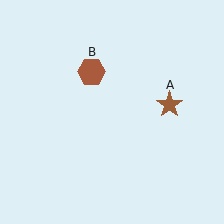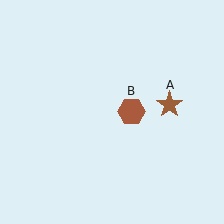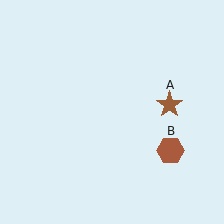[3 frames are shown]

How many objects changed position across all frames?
1 object changed position: brown hexagon (object B).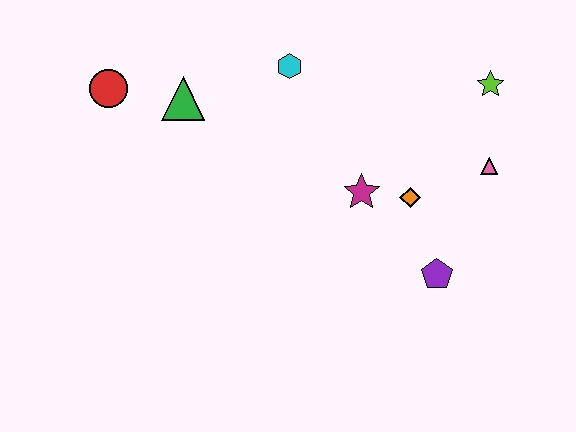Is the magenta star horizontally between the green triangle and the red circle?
No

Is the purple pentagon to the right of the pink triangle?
No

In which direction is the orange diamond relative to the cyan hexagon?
The orange diamond is below the cyan hexagon.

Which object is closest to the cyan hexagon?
The green triangle is closest to the cyan hexagon.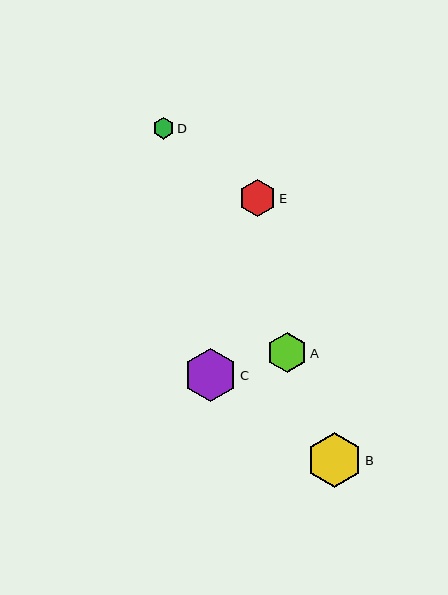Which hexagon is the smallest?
Hexagon D is the smallest with a size of approximately 22 pixels.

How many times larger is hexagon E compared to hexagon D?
Hexagon E is approximately 1.7 times the size of hexagon D.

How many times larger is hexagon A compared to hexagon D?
Hexagon A is approximately 1.9 times the size of hexagon D.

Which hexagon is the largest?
Hexagon B is the largest with a size of approximately 55 pixels.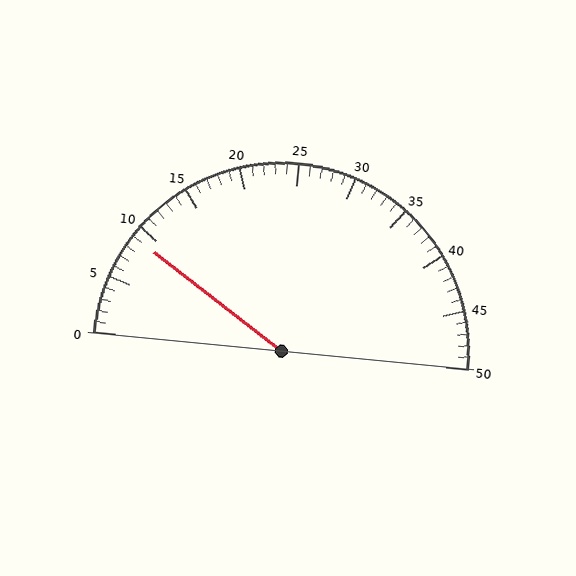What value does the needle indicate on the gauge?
The needle indicates approximately 9.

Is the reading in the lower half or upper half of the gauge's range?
The reading is in the lower half of the range (0 to 50).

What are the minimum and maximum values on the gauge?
The gauge ranges from 0 to 50.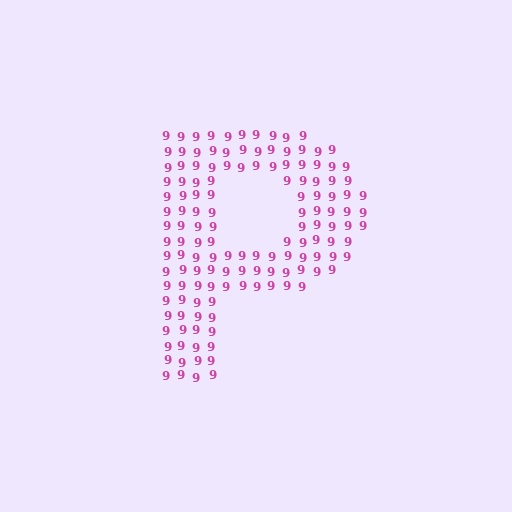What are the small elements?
The small elements are digit 9's.